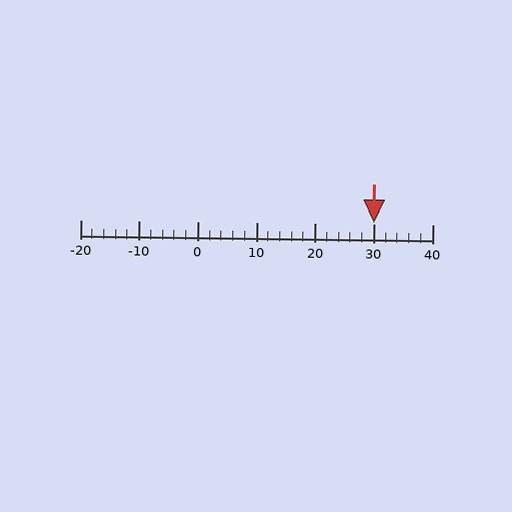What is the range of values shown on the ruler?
The ruler shows values from -20 to 40.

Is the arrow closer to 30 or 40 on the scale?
The arrow is closer to 30.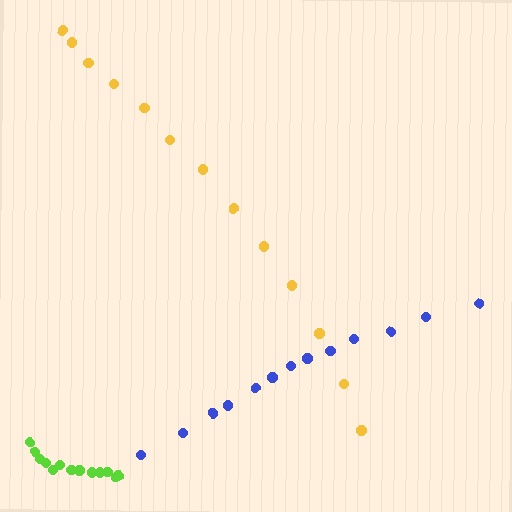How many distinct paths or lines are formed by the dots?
There are 3 distinct paths.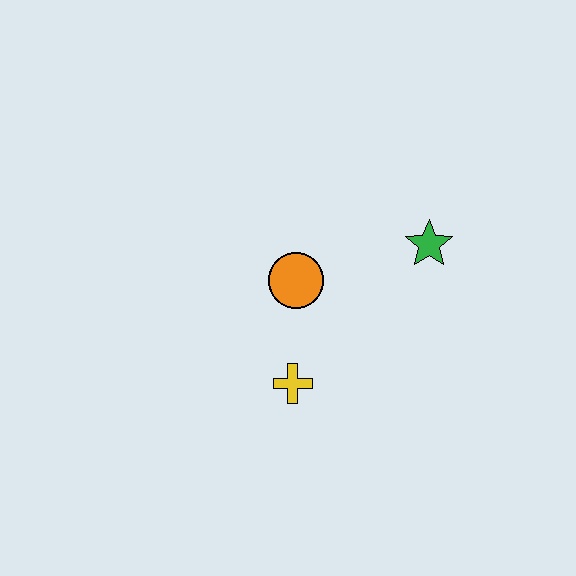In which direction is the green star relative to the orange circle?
The green star is to the right of the orange circle.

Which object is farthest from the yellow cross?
The green star is farthest from the yellow cross.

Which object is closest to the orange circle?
The yellow cross is closest to the orange circle.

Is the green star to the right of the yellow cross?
Yes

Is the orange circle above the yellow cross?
Yes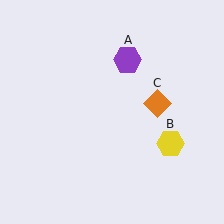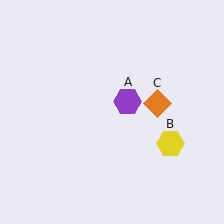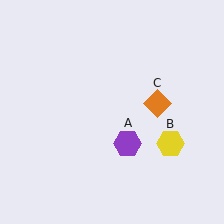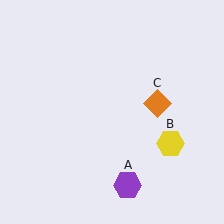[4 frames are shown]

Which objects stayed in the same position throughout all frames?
Yellow hexagon (object B) and orange diamond (object C) remained stationary.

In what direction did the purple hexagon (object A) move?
The purple hexagon (object A) moved down.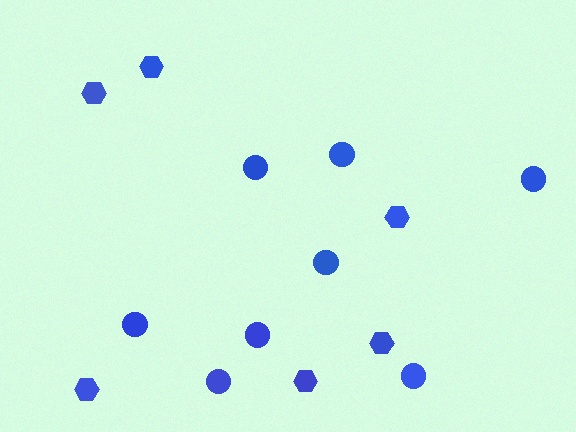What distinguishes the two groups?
There are 2 groups: one group of hexagons (6) and one group of circles (8).